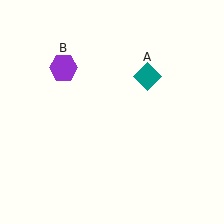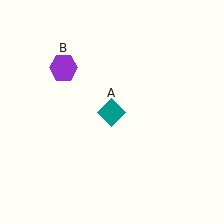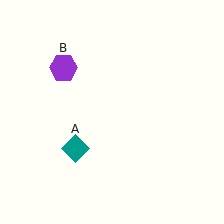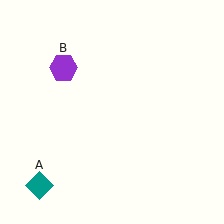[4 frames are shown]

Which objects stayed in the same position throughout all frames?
Purple hexagon (object B) remained stationary.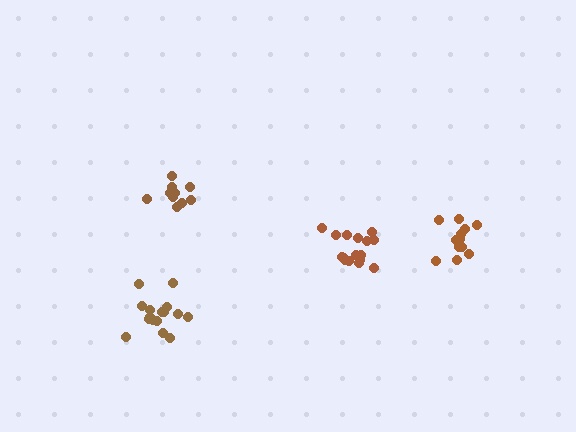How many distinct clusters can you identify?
There are 4 distinct clusters.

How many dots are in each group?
Group 1: 16 dots, Group 2: 16 dots, Group 3: 12 dots, Group 4: 11 dots (55 total).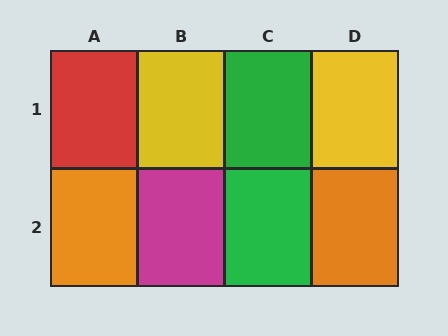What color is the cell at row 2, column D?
Orange.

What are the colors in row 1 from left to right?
Red, yellow, green, yellow.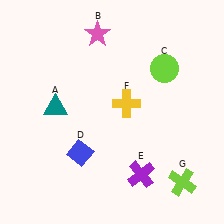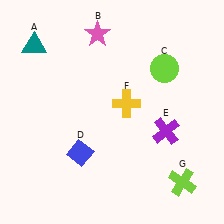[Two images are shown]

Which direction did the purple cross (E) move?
The purple cross (E) moved up.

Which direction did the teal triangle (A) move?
The teal triangle (A) moved up.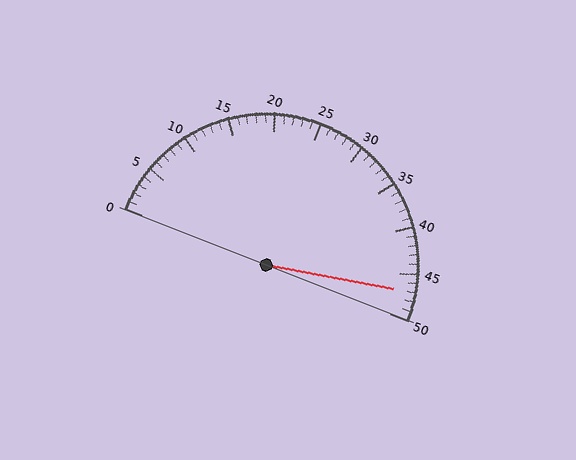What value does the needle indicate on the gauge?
The needle indicates approximately 47.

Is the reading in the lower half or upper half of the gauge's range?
The reading is in the upper half of the range (0 to 50).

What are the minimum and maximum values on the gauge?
The gauge ranges from 0 to 50.